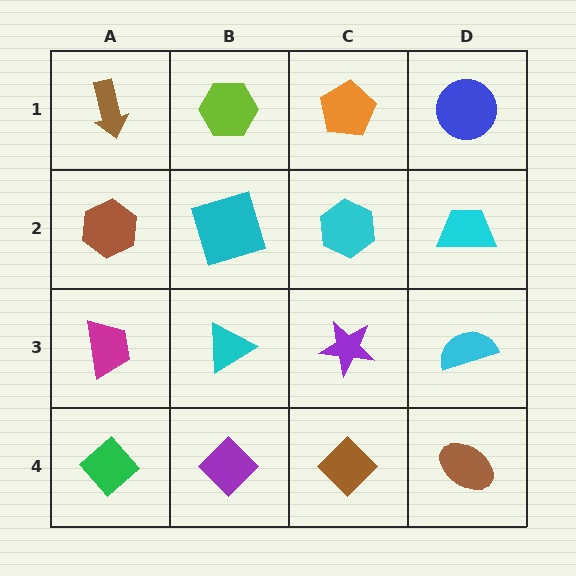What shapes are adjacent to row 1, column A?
A brown hexagon (row 2, column A), a lime hexagon (row 1, column B).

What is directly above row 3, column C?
A cyan hexagon.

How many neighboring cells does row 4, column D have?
2.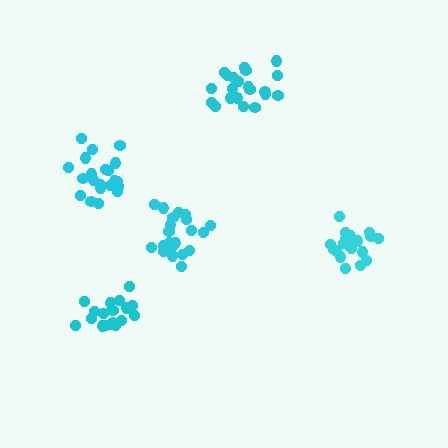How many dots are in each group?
Group 1: 21 dots, Group 2: 21 dots, Group 3: 21 dots, Group 4: 20 dots, Group 5: 19 dots (102 total).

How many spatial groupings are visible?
There are 5 spatial groupings.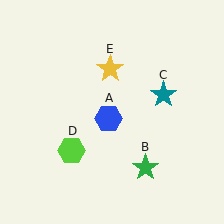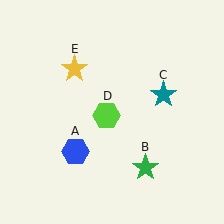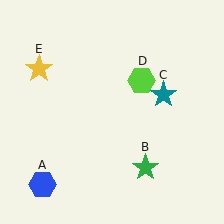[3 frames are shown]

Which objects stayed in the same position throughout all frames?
Green star (object B) and teal star (object C) remained stationary.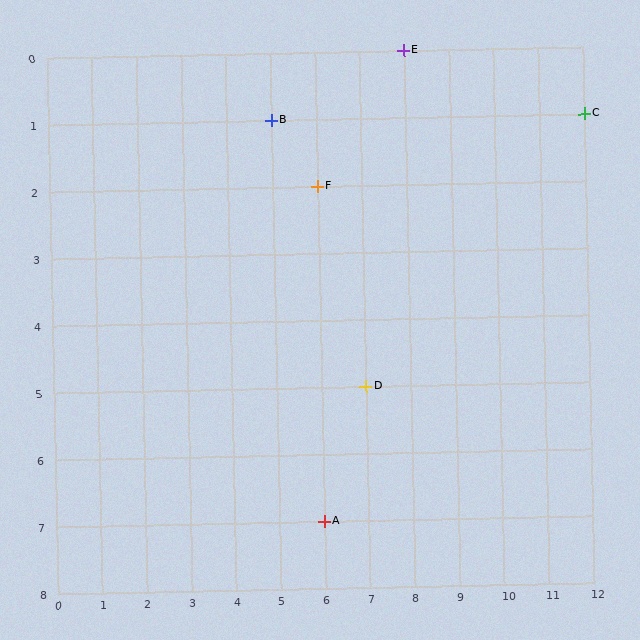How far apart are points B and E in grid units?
Points B and E are 3 columns and 1 row apart (about 3.2 grid units diagonally).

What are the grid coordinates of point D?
Point D is at grid coordinates (7, 5).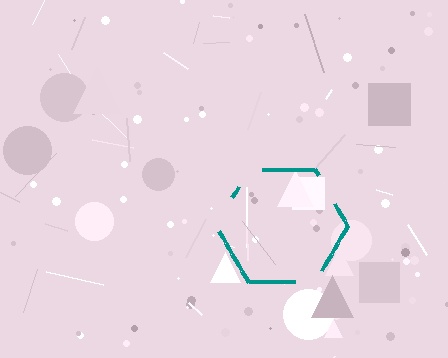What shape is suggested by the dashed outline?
The dashed outline suggests a hexagon.